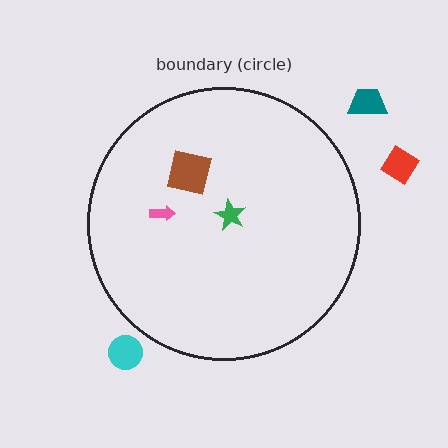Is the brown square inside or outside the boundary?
Inside.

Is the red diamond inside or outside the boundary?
Outside.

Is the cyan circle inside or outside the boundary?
Outside.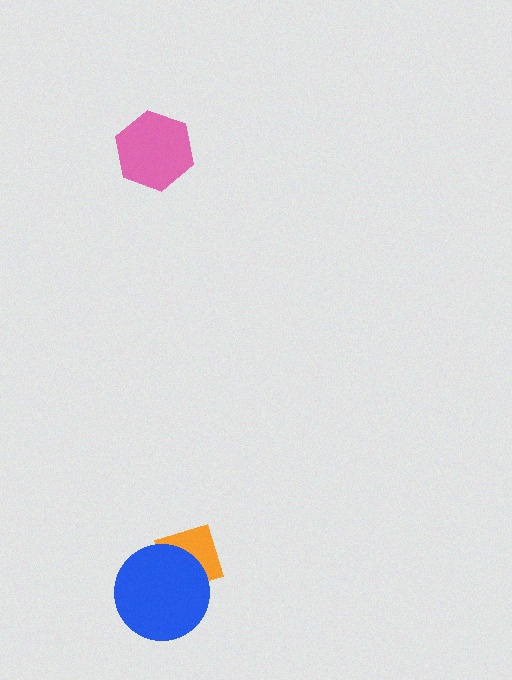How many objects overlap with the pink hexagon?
0 objects overlap with the pink hexagon.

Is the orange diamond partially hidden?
Yes, it is partially covered by another shape.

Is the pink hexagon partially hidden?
No, no other shape covers it.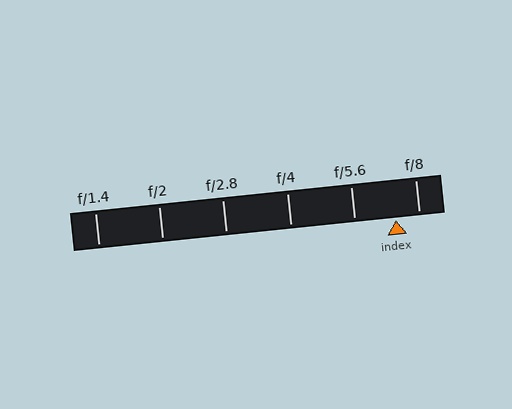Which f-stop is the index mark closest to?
The index mark is closest to f/8.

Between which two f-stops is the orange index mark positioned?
The index mark is between f/5.6 and f/8.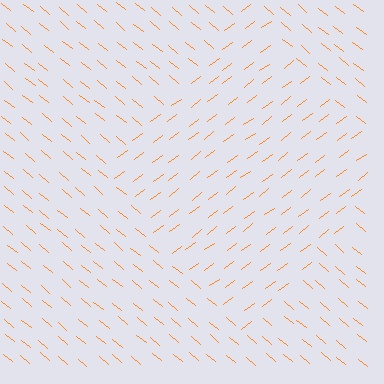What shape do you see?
I see a diamond.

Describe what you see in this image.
The image is filled with small orange line segments. A diamond region in the image has lines oriented differently from the surrounding lines, creating a visible texture boundary.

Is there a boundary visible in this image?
Yes, there is a texture boundary formed by a change in line orientation.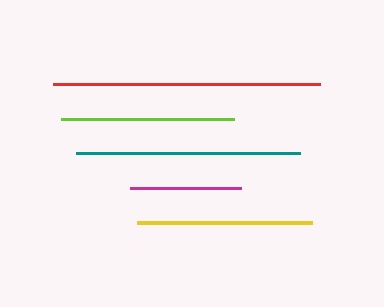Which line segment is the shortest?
The magenta line is the shortest at approximately 110 pixels.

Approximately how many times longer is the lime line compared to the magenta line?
The lime line is approximately 1.6 times the length of the magenta line.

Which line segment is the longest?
The red line is the longest at approximately 267 pixels.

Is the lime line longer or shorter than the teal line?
The teal line is longer than the lime line.